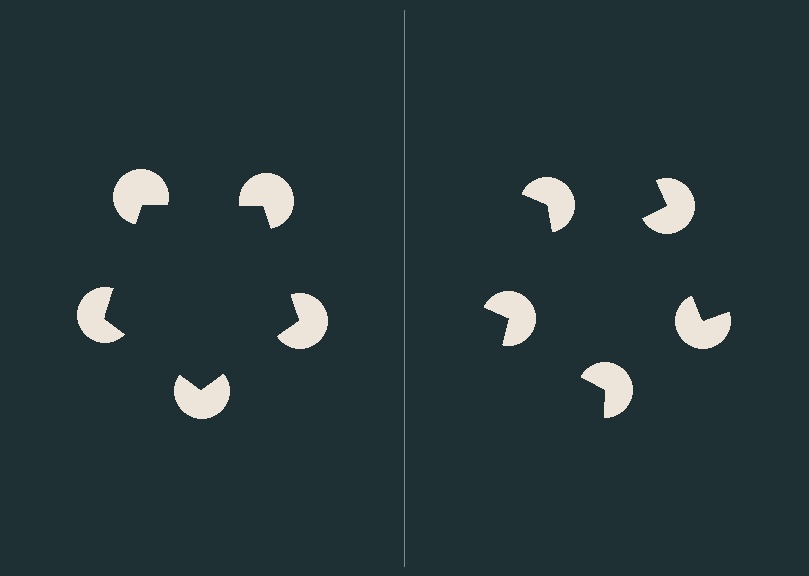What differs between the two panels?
The pac-man discs are positioned identically on both sides; only the wedge orientations differ. On the left they align to a pentagon; on the right they are misaligned.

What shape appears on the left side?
An illusory pentagon.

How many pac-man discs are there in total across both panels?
10 — 5 on each side.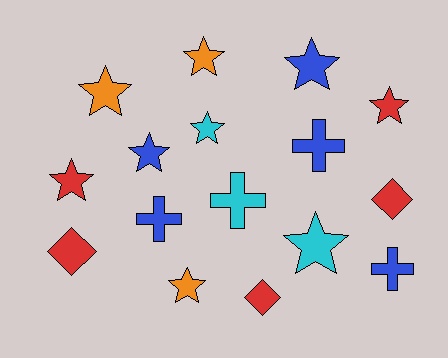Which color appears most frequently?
Blue, with 5 objects.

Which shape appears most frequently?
Star, with 9 objects.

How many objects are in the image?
There are 16 objects.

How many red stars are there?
There are 2 red stars.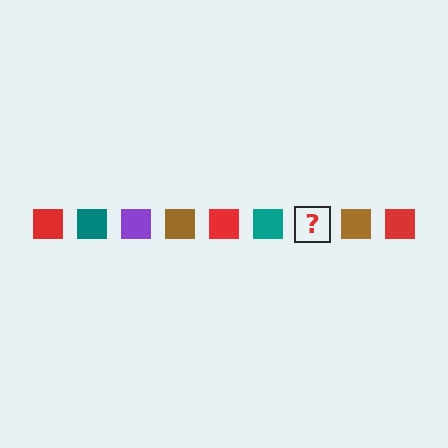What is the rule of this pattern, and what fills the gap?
The rule is that the pattern cycles through red, teal, purple, brown squares. The gap should be filled with a purple square.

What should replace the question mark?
The question mark should be replaced with a purple square.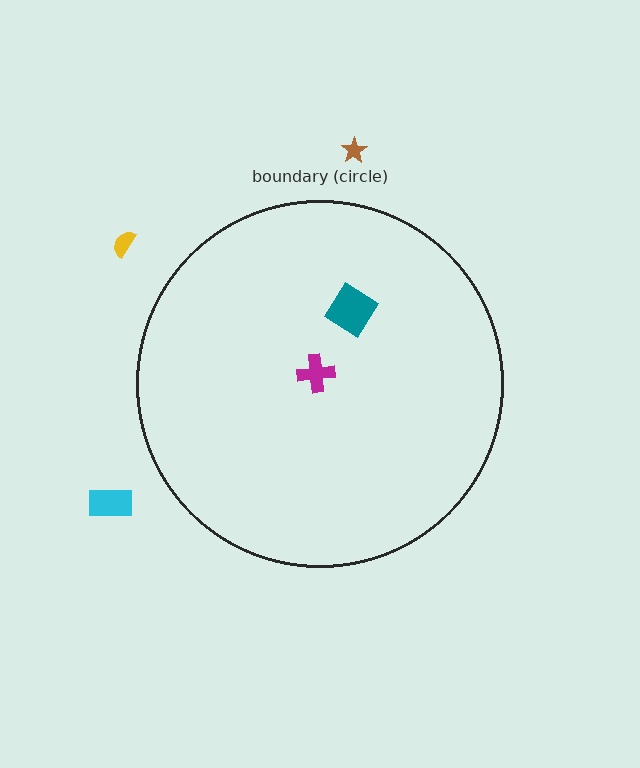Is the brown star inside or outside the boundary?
Outside.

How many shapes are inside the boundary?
2 inside, 3 outside.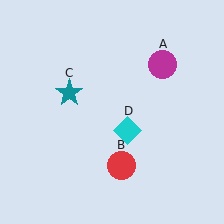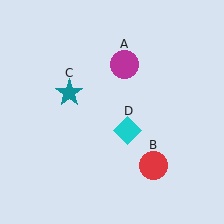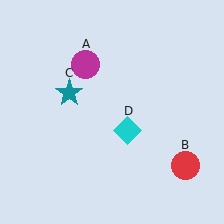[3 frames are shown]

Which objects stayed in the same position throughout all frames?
Teal star (object C) and cyan diamond (object D) remained stationary.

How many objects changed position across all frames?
2 objects changed position: magenta circle (object A), red circle (object B).